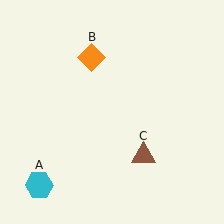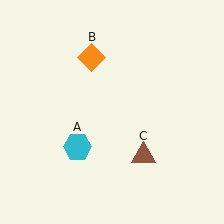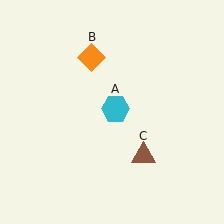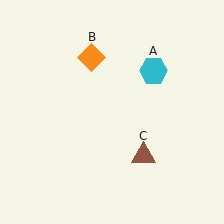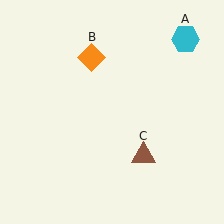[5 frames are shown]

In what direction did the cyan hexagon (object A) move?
The cyan hexagon (object A) moved up and to the right.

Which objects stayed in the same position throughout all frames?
Orange diamond (object B) and brown triangle (object C) remained stationary.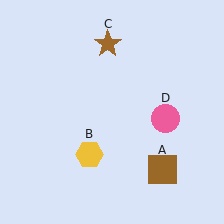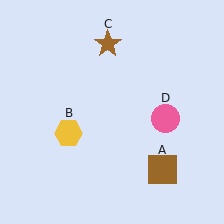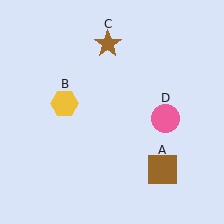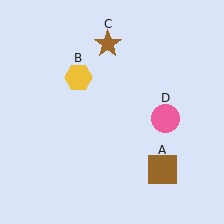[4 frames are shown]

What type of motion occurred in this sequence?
The yellow hexagon (object B) rotated clockwise around the center of the scene.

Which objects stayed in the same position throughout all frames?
Brown square (object A) and brown star (object C) and pink circle (object D) remained stationary.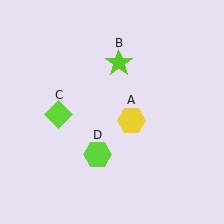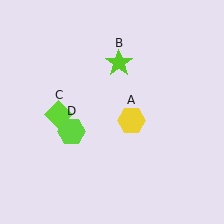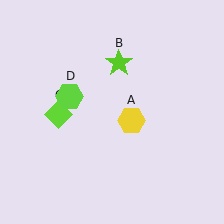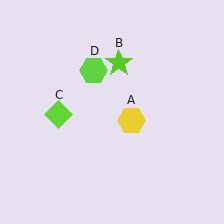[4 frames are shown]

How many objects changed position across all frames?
1 object changed position: lime hexagon (object D).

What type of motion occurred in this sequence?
The lime hexagon (object D) rotated clockwise around the center of the scene.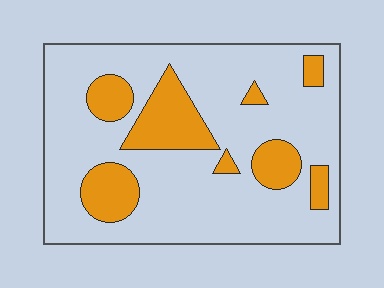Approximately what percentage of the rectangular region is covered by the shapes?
Approximately 20%.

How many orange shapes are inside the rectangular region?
8.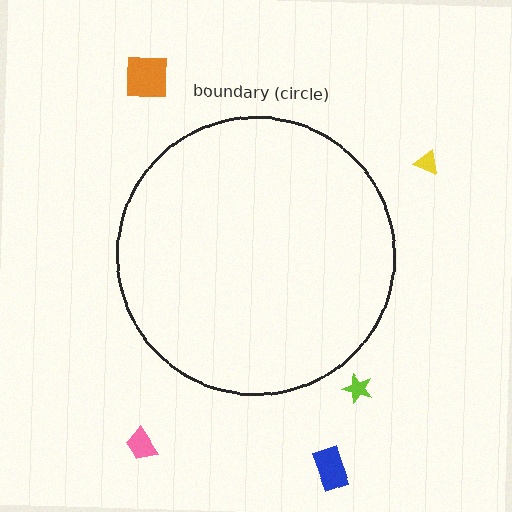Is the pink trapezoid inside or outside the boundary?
Outside.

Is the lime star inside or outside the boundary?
Outside.